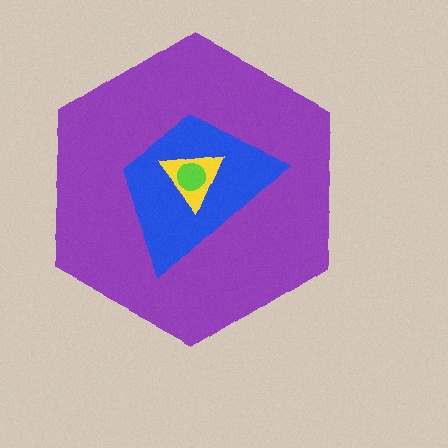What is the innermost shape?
The lime circle.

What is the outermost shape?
The purple hexagon.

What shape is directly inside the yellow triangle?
The lime circle.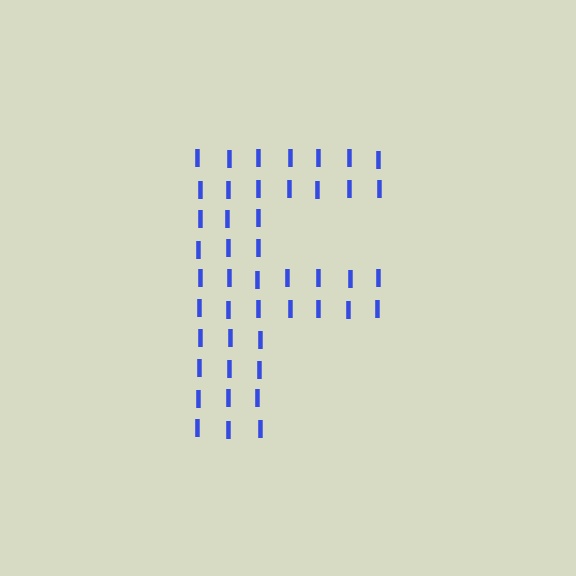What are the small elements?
The small elements are letter I's.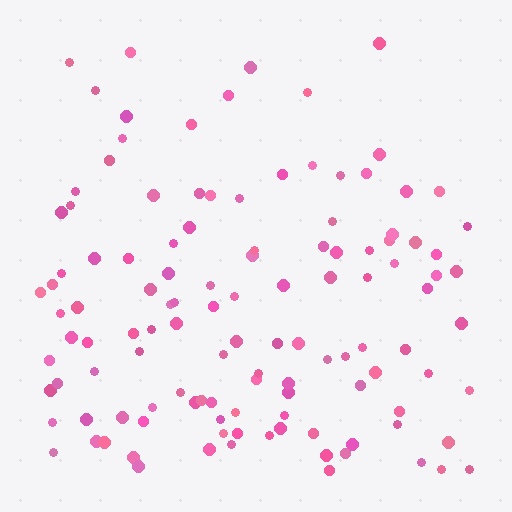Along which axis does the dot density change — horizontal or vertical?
Vertical.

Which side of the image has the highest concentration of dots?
The bottom.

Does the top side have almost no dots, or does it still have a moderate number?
Still a moderate number, just noticeably fewer than the bottom.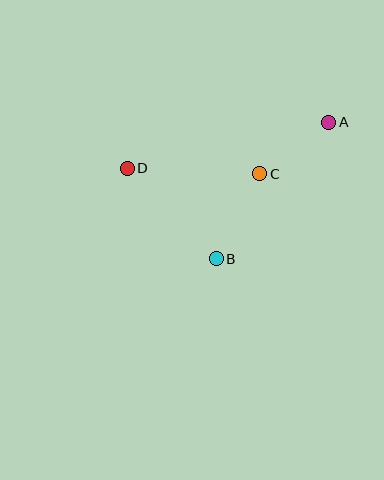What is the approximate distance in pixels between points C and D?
The distance between C and D is approximately 133 pixels.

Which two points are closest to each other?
Points A and C are closest to each other.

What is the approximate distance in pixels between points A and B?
The distance between A and B is approximately 177 pixels.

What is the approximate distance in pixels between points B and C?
The distance between B and C is approximately 96 pixels.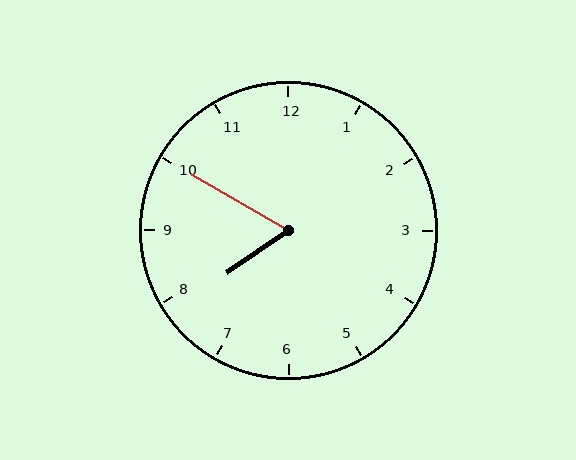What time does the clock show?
7:50.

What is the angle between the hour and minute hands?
Approximately 65 degrees.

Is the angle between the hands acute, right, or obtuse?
It is acute.